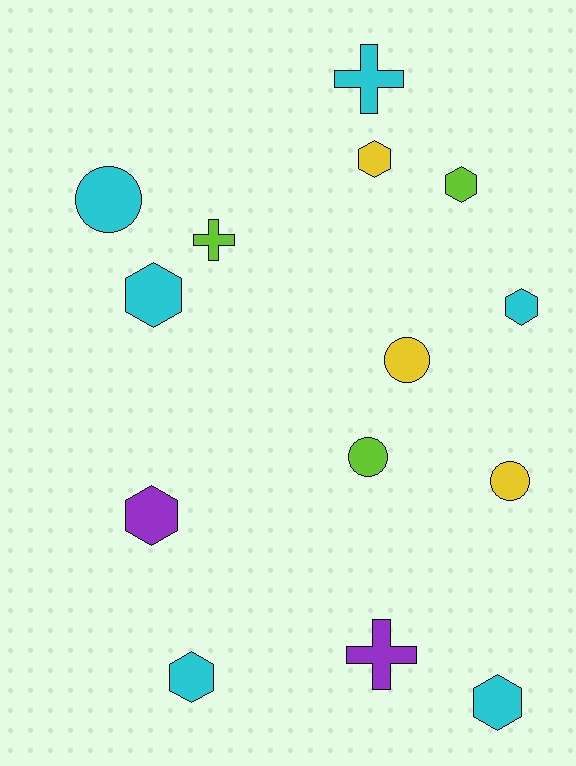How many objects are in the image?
There are 14 objects.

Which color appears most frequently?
Cyan, with 6 objects.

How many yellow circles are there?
There are 2 yellow circles.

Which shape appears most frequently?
Hexagon, with 7 objects.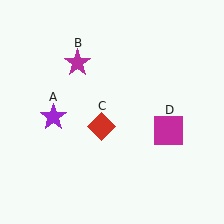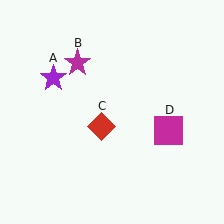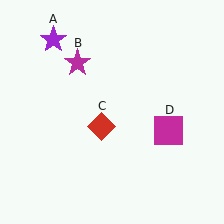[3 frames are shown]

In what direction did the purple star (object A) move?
The purple star (object A) moved up.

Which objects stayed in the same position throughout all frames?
Magenta star (object B) and red diamond (object C) and magenta square (object D) remained stationary.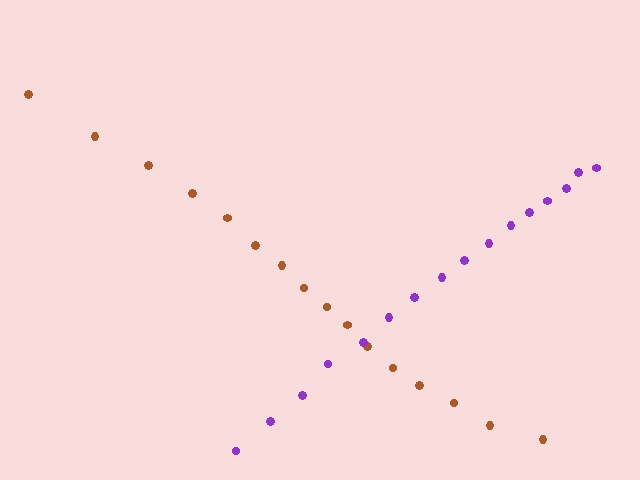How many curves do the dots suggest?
There are 2 distinct paths.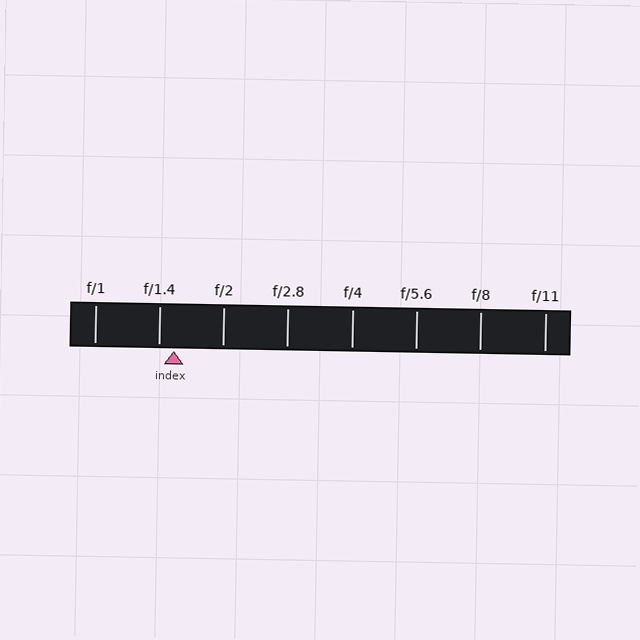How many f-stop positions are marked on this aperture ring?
There are 8 f-stop positions marked.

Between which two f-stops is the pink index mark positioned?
The index mark is between f/1.4 and f/2.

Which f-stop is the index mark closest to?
The index mark is closest to f/1.4.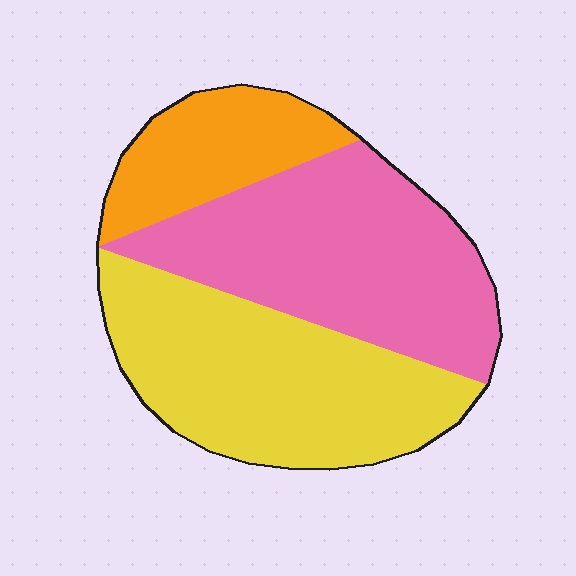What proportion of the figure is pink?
Pink takes up between a quarter and a half of the figure.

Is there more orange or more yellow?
Yellow.